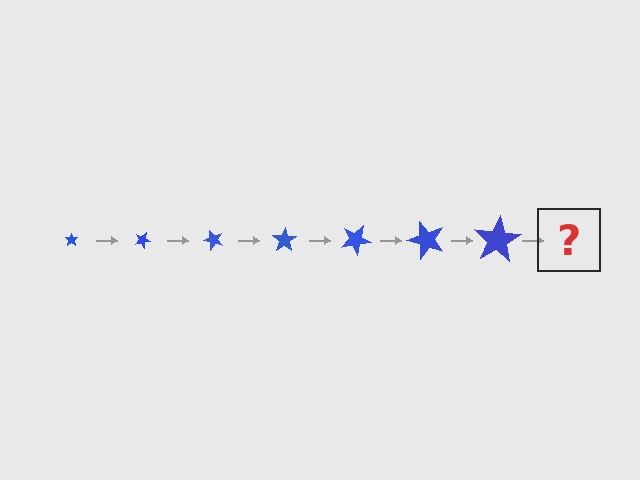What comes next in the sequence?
The next element should be a star, larger than the previous one and rotated 175 degrees from the start.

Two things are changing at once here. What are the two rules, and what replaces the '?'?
The two rules are that the star grows larger each step and it rotates 25 degrees each step. The '?' should be a star, larger than the previous one and rotated 175 degrees from the start.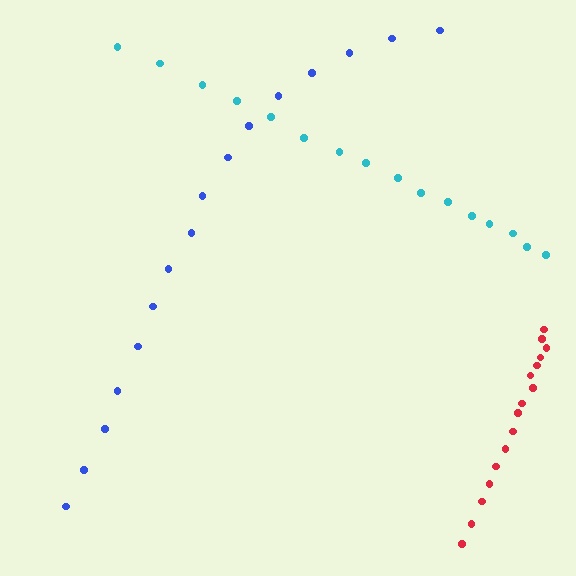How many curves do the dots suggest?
There are 3 distinct paths.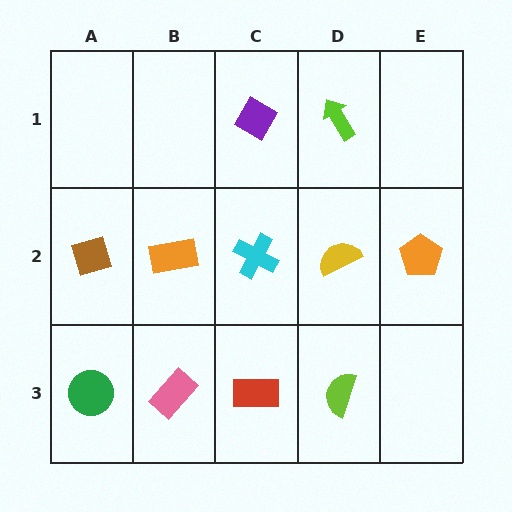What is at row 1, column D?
A lime arrow.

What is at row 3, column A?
A green circle.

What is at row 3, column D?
A lime semicircle.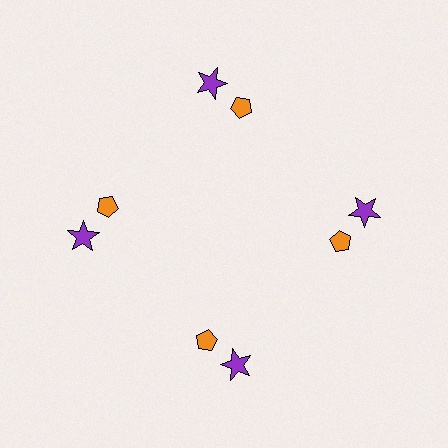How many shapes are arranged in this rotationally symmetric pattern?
There are 8 shapes, arranged in 4 groups of 2.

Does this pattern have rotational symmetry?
Yes, this pattern has 4-fold rotational symmetry. It looks the same after rotating 90 degrees around the center.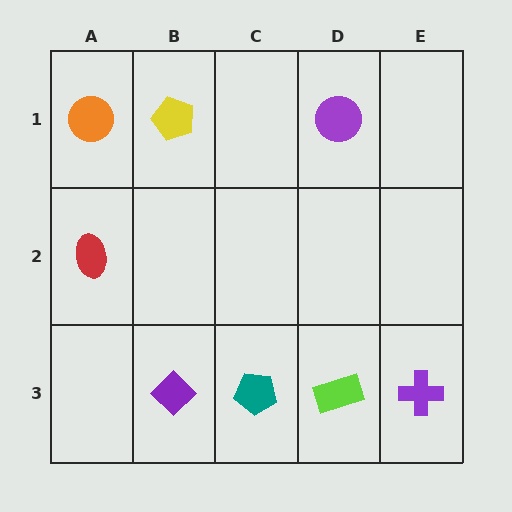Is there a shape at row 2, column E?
No, that cell is empty.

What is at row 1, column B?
A yellow pentagon.